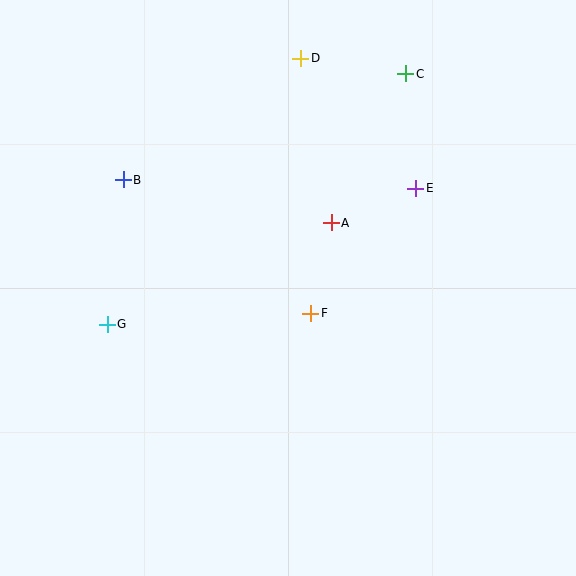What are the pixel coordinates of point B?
Point B is at (123, 180).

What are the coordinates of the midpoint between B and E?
The midpoint between B and E is at (269, 184).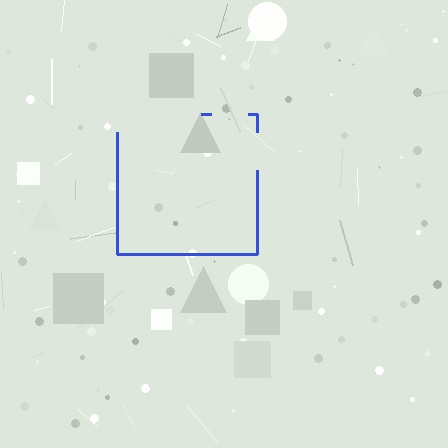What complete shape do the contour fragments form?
The contour fragments form a square.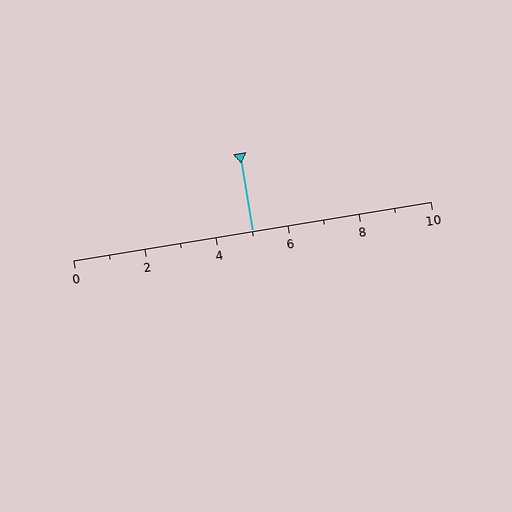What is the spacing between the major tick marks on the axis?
The major ticks are spaced 2 apart.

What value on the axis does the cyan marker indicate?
The marker indicates approximately 5.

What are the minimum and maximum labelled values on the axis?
The axis runs from 0 to 10.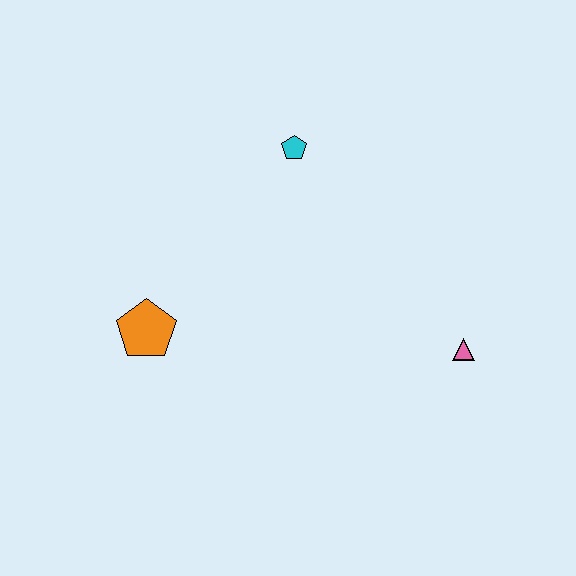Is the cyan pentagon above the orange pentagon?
Yes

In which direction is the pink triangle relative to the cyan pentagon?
The pink triangle is below the cyan pentagon.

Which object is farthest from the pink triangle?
The orange pentagon is farthest from the pink triangle.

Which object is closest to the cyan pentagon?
The orange pentagon is closest to the cyan pentagon.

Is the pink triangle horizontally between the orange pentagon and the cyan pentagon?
No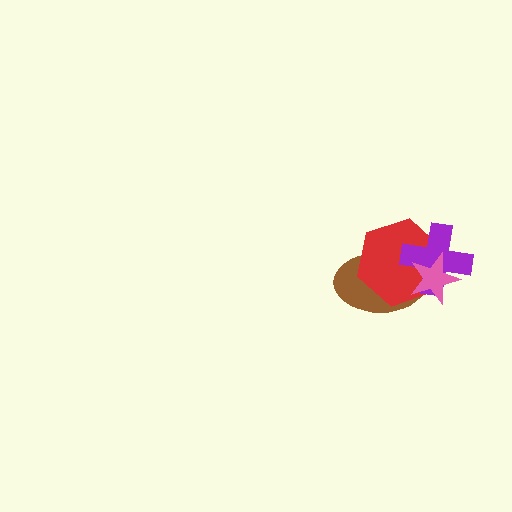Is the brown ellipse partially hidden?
Yes, it is partially covered by another shape.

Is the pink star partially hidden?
No, no other shape covers it.